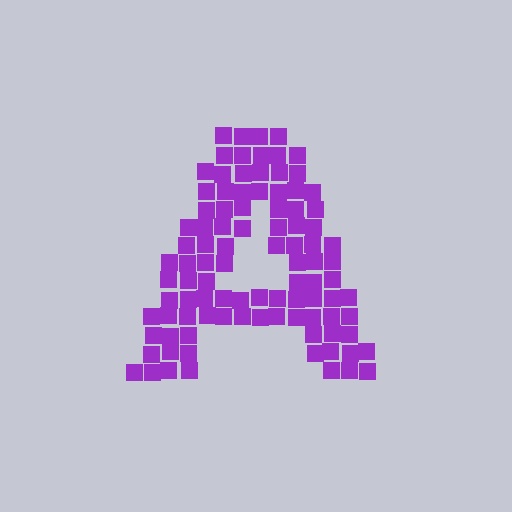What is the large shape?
The large shape is the letter A.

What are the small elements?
The small elements are squares.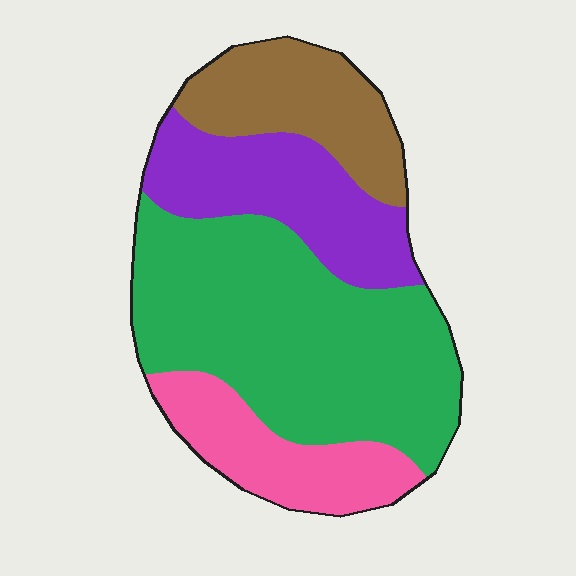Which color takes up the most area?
Green, at roughly 45%.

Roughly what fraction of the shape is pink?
Pink takes up about one sixth (1/6) of the shape.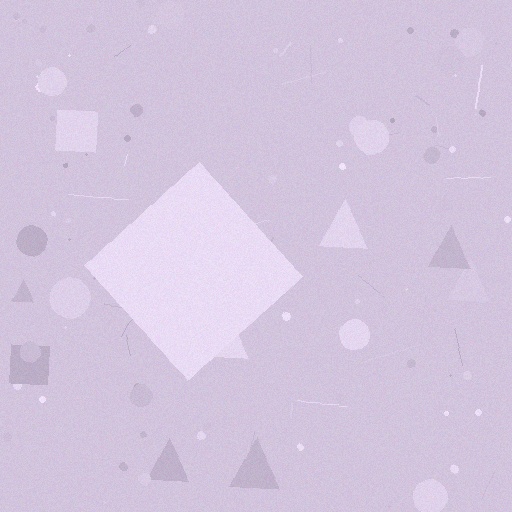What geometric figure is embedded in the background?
A diamond is embedded in the background.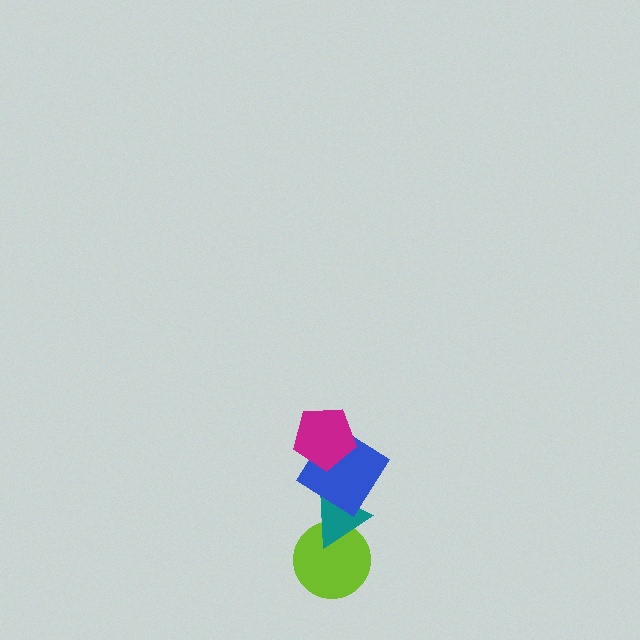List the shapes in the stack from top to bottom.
From top to bottom: the magenta pentagon, the blue diamond, the teal triangle, the lime circle.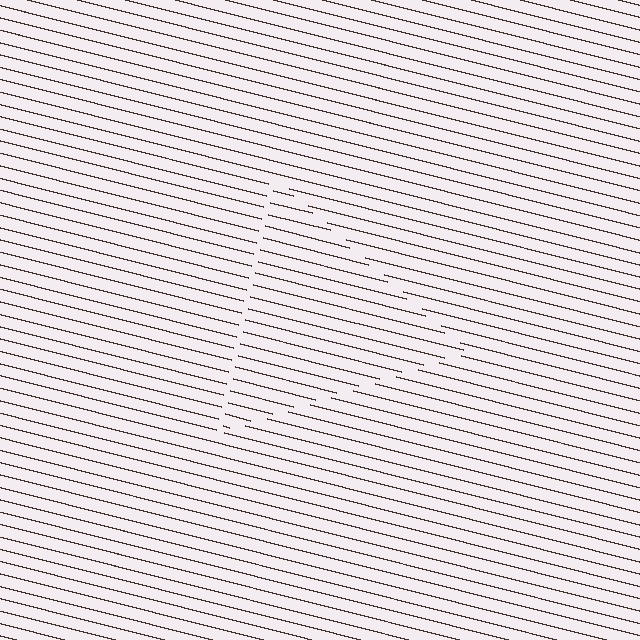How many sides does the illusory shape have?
3 sides — the line-ends trace a triangle.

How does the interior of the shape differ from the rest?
The interior of the shape contains the same grating, shifted by half a period — the contour is defined by the phase discontinuity where line-ends from the inner and outer gratings abut.